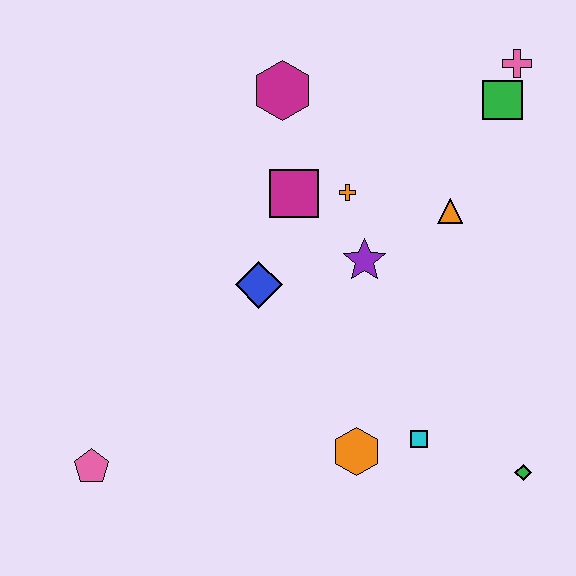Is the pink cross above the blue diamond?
Yes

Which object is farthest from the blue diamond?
The pink cross is farthest from the blue diamond.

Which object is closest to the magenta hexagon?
The magenta square is closest to the magenta hexagon.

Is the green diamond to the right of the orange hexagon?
Yes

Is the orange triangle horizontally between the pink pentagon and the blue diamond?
No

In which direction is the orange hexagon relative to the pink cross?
The orange hexagon is below the pink cross.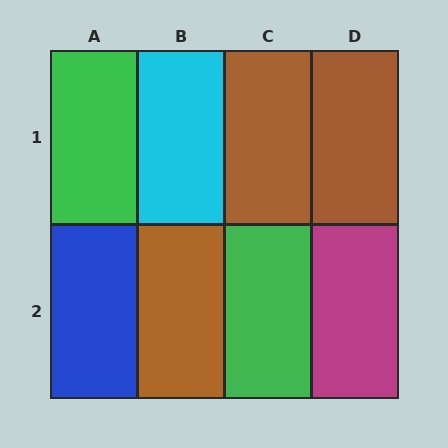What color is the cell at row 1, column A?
Green.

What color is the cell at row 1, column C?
Brown.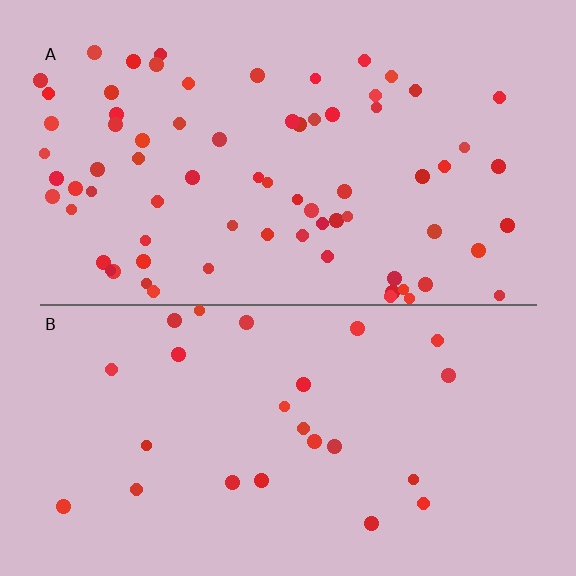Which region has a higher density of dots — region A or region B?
A (the top).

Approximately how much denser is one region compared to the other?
Approximately 2.9× — region A over region B.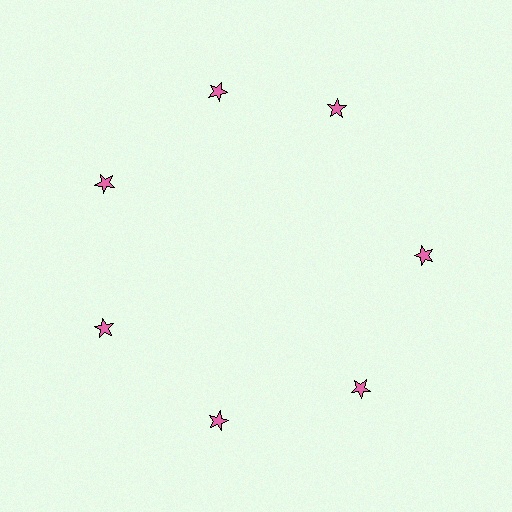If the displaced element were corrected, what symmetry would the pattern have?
It would have 7-fold rotational symmetry — the pattern would map onto itself every 51 degrees.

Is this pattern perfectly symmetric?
No. The 7 pink stars are arranged in a ring, but one element near the 1 o'clock position is rotated out of alignment along the ring, breaking the 7-fold rotational symmetry.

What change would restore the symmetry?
The symmetry would be restored by rotating it back into even spacing with its neighbors so that all 7 stars sit at equal angles and equal distance from the center.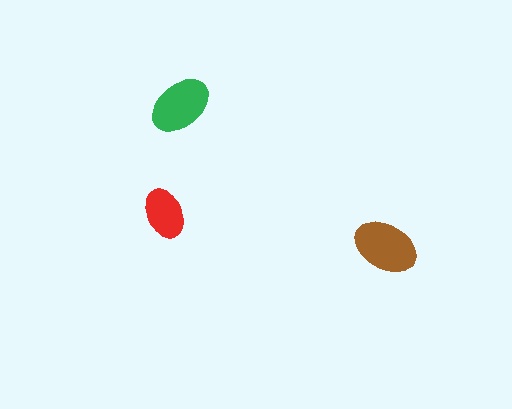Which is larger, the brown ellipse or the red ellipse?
The brown one.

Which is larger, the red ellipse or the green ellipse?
The green one.